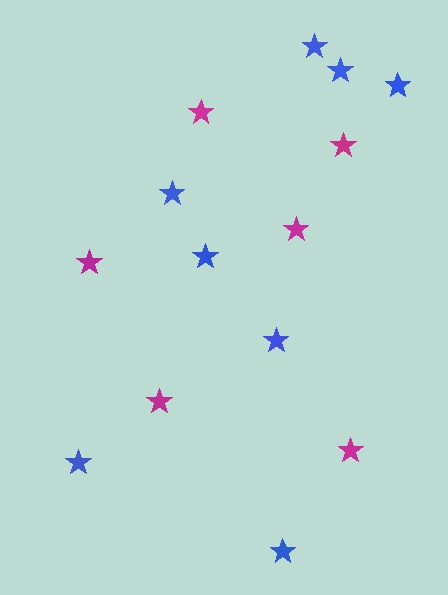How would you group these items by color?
There are 2 groups: one group of blue stars (8) and one group of magenta stars (6).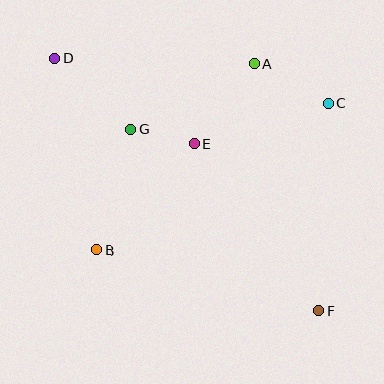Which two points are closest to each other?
Points E and G are closest to each other.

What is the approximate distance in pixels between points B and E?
The distance between B and E is approximately 145 pixels.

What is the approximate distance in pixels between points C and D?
The distance between C and D is approximately 276 pixels.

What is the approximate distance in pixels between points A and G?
The distance between A and G is approximately 139 pixels.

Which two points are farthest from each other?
Points D and F are farthest from each other.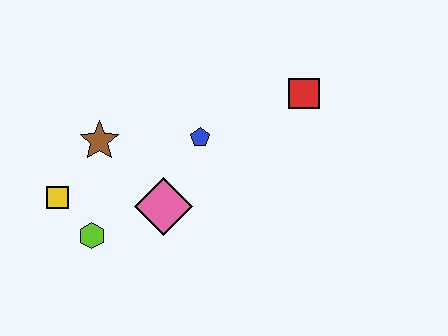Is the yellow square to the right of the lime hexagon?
No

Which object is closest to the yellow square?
The lime hexagon is closest to the yellow square.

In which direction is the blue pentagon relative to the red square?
The blue pentagon is to the left of the red square.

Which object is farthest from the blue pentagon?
The yellow square is farthest from the blue pentagon.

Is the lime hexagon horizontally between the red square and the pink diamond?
No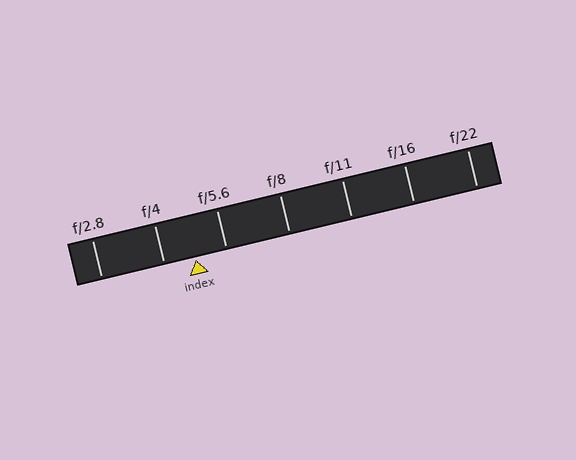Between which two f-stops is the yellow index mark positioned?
The index mark is between f/4 and f/5.6.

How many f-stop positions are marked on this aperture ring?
There are 7 f-stop positions marked.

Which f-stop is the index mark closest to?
The index mark is closest to f/5.6.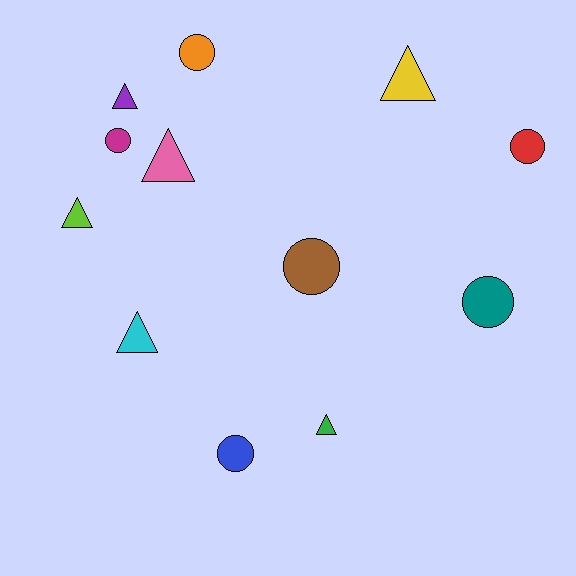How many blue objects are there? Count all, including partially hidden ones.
There is 1 blue object.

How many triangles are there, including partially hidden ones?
There are 6 triangles.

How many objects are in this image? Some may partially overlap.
There are 12 objects.